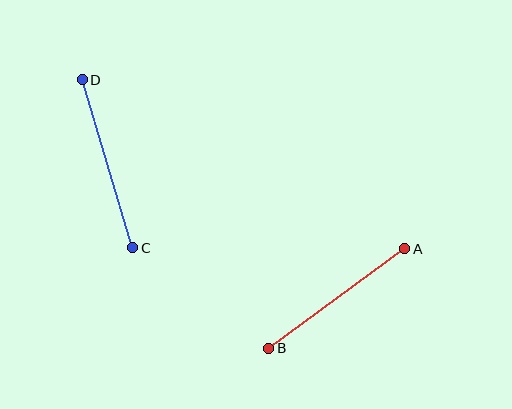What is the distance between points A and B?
The distance is approximately 168 pixels.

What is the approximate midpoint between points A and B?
The midpoint is at approximately (337, 299) pixels.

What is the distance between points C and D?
The distance is approximately 175 pixels.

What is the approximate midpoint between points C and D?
The midpoint is at approximately (107, 164) pixels.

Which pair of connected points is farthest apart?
Points C and D are farthest apart.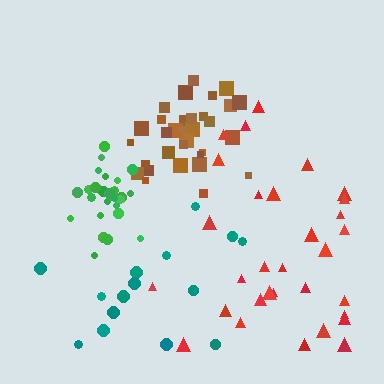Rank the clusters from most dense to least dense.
green, brown, red, teal.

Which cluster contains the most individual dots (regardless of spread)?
Brown (32).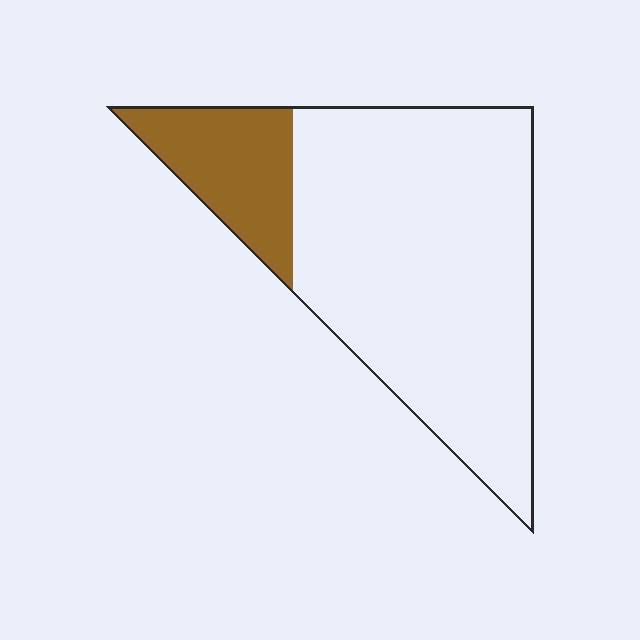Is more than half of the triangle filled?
No.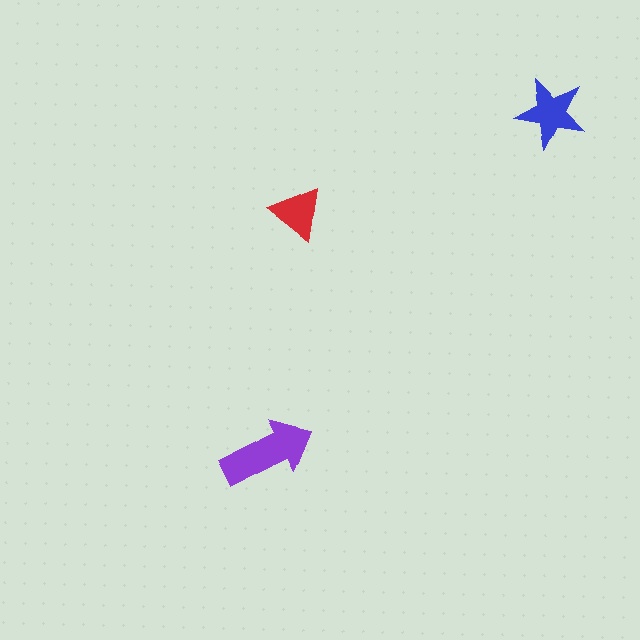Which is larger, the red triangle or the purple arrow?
The purple arrow.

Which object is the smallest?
The red triangle.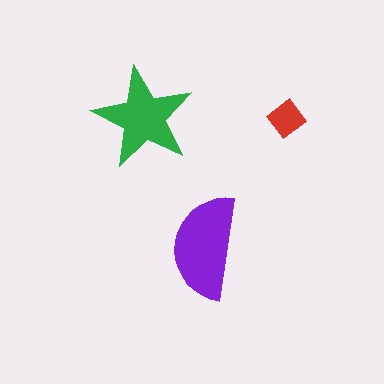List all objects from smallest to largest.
The red diamond, the green star, the purple semicircle.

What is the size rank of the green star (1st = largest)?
2nd.